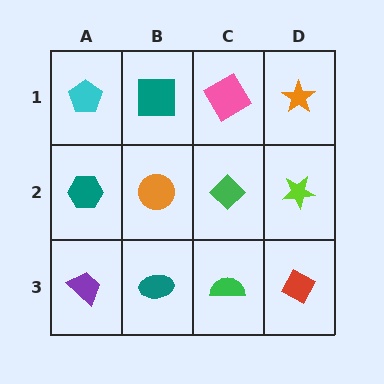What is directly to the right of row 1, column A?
A teal square.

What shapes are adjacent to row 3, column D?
A lime star (row 2, column D), a green semicircle (row 3, column C).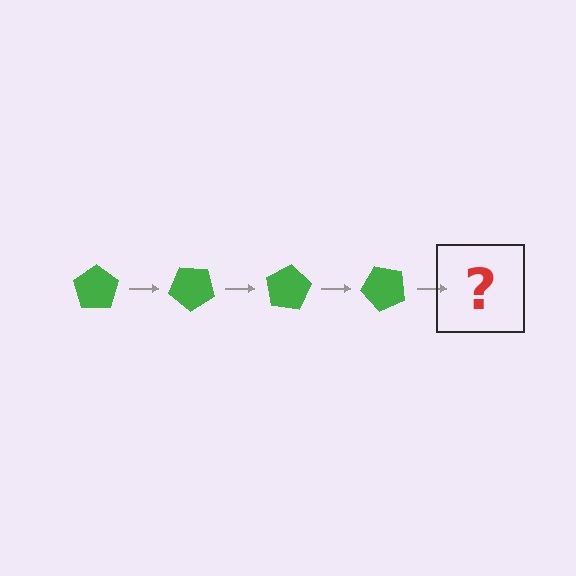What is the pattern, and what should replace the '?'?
The pattern is that the pentagon rotates 40 degrees each step. The '?' should be a green pentagon rotated 160 degrees.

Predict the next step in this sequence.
The next step is a green pentagon rotated 160 degrees.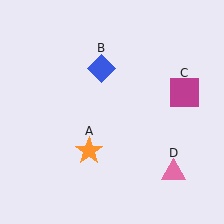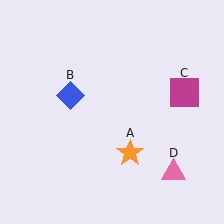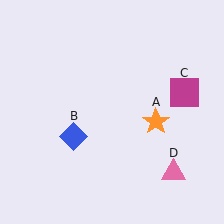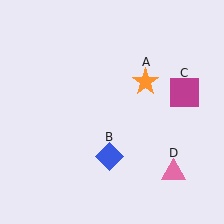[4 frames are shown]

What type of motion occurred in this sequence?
The orange star (object A), blue diamond (object B) rotated counterclockwise around the center of the scene.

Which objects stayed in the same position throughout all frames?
Magenta square (object C) and pink triangle (object D) remained stationary.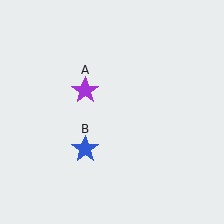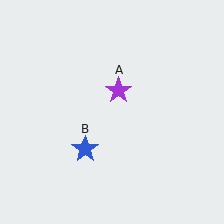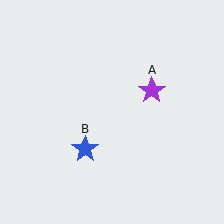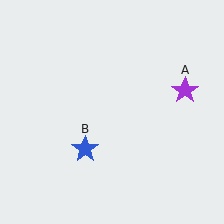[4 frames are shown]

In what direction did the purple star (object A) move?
The purple star (object A) moved right.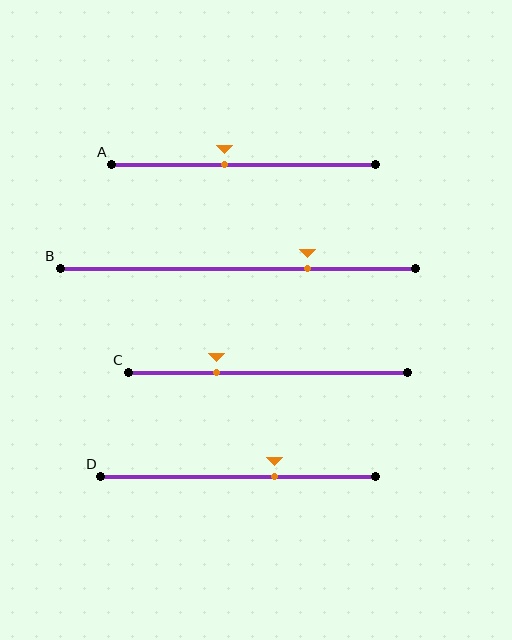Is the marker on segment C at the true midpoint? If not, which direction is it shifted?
No, the marker on segment C is shifted to the left by about 18% of the segment length.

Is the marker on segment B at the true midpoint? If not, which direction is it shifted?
No, the marker on segment B is shifted to the right by about 19% of the segment length.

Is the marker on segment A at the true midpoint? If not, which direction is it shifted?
No, the marker on segment A is shifted to the left by about 7% of the segment length.